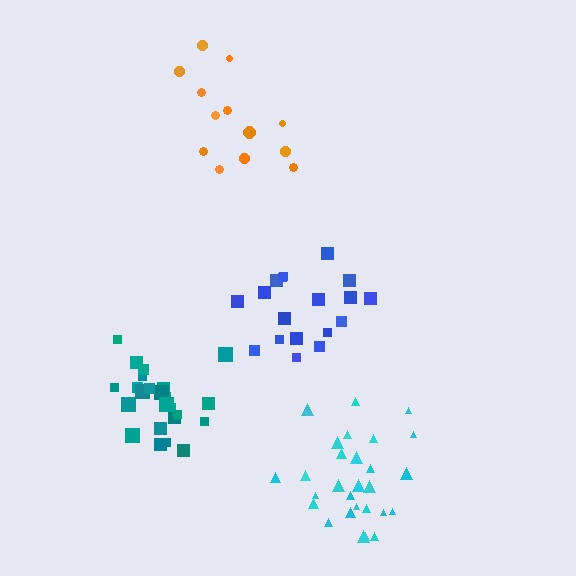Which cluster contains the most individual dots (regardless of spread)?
Cyan (29).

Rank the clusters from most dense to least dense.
teal, cyan, blue, orange.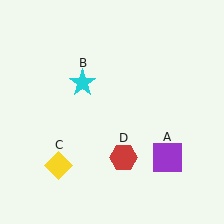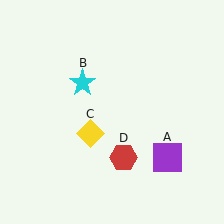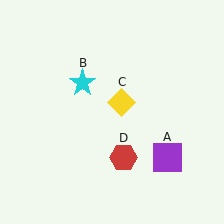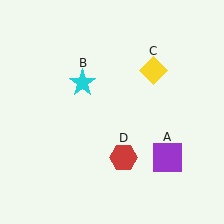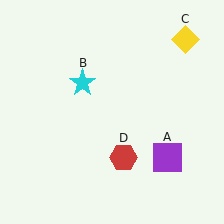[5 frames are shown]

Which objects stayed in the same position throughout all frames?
Purple square (object A) and cyan star (object B) and red hexagon (object D) remained stationary.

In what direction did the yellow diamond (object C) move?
The yellow diamond (object C) moved up and to the right.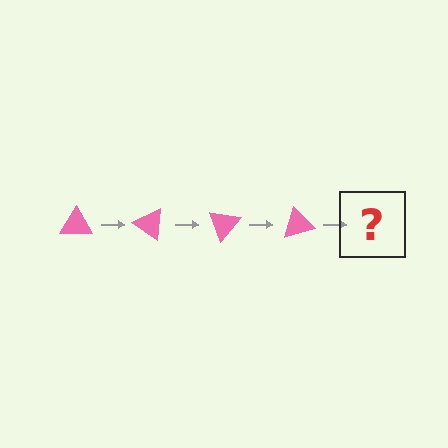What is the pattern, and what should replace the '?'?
The pattern is that the triangle rotates 35 degrees each step. The '?' should be a pink triangle rotated 140 degrees.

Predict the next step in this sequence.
The next step is a pink triangle rotated 140 degrees.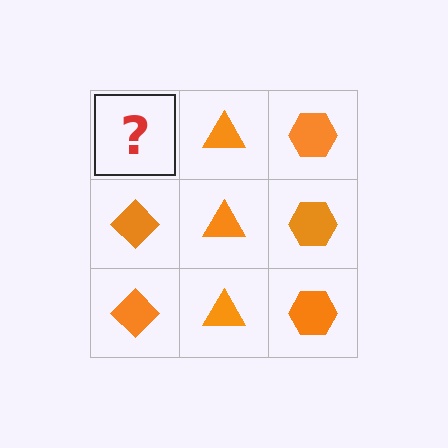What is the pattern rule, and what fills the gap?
The rule is that each column has a consistent shape. The gap should be filled with an orange diamond.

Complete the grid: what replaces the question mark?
The question mark should be replaced with an orange diamond.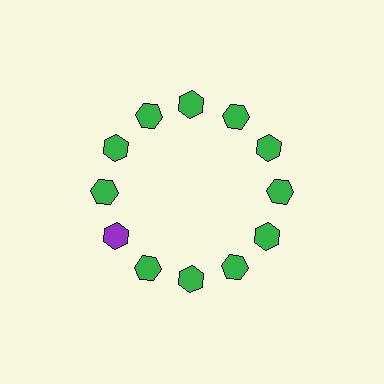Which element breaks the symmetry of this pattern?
The purple hexagon at roughly the 8 o'clock position breaks the symmetry. All other shapes are green hexagons.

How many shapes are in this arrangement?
There are 12 shapes arranged in a ring pattern.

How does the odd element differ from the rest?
It has a different color: purple instead of green.